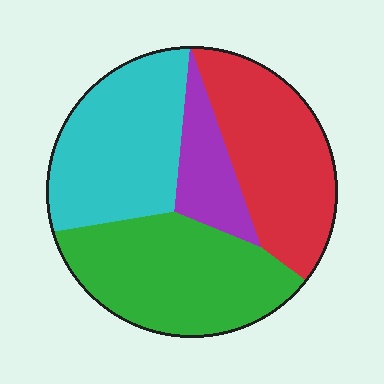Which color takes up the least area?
Purple, at roughly 10%.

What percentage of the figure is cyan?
Cyan takes up between a quarter and a half of the figure.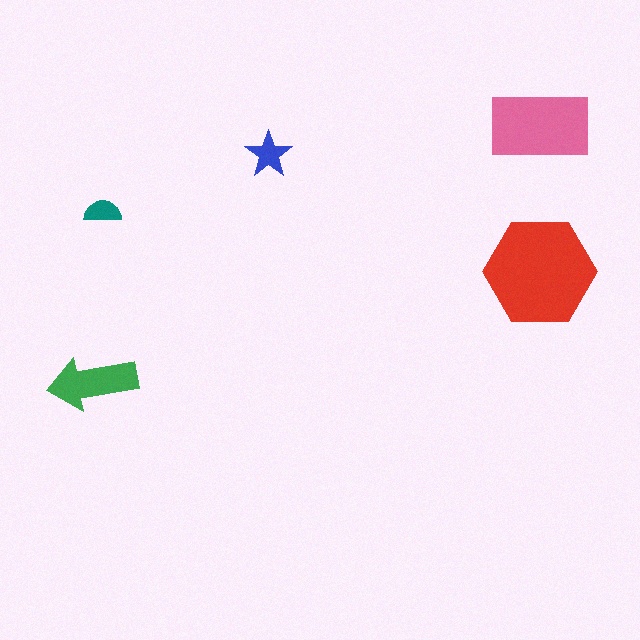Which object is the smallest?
The teal semicircle.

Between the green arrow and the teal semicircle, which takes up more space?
The green arrow.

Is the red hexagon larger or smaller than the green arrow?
Larger.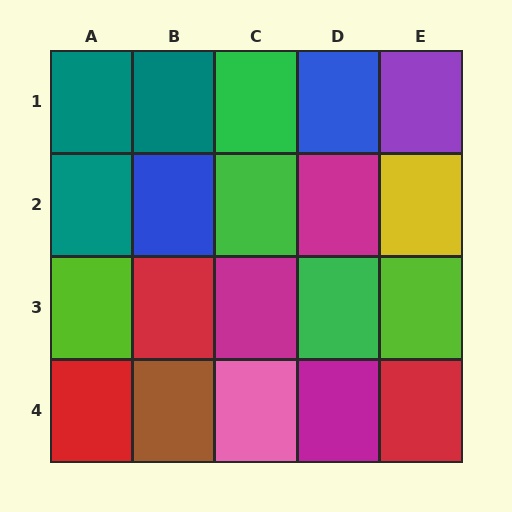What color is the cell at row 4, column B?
Brown.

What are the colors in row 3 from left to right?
Lime, red, magenta, green, lime.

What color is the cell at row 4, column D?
Magenta.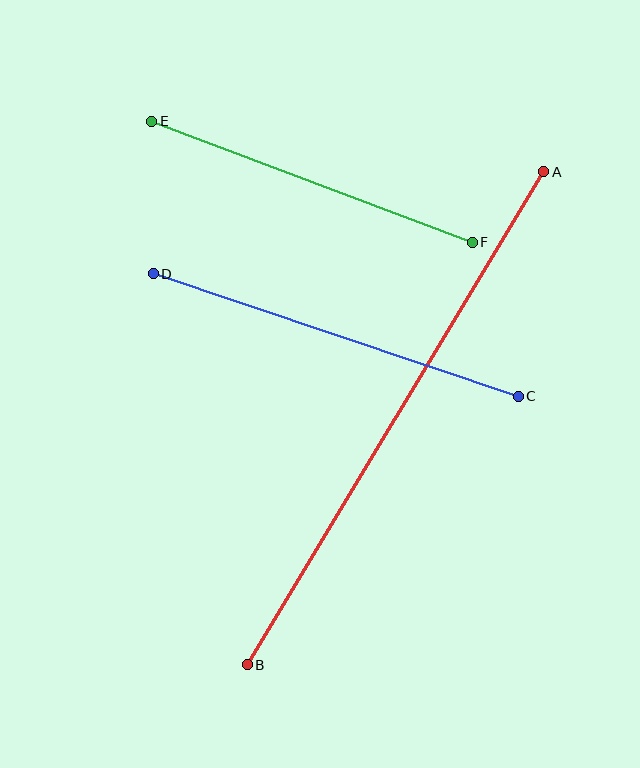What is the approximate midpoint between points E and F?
The midpoint is at approximately (312, 182) pixels.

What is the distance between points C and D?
The distance is approximately 385 pixels.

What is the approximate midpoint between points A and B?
The midpoint is at approximately (395, 418) pixels.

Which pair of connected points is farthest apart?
Points A and B are farthest apart.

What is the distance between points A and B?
The distance is approximately 575 pixels.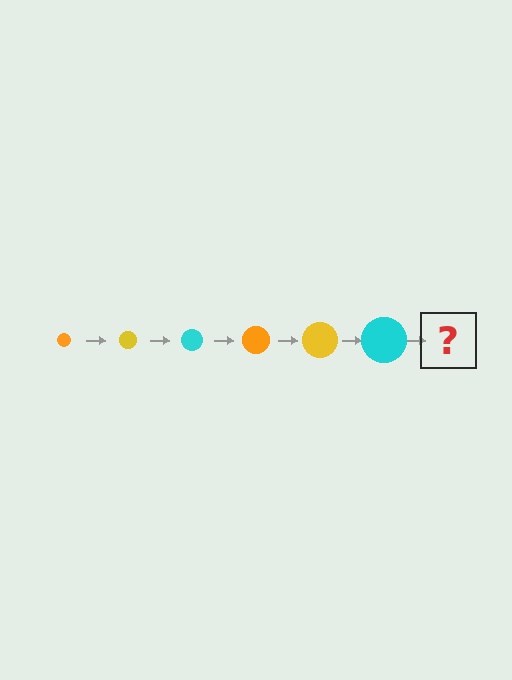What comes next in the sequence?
The next element should be an orange circle, larger than the previous one.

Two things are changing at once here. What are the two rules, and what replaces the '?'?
The two rules are that the circle grows larger each step and the color cycles through orange, yellow, and cyan. The '?' should be an orange circle, larger than the previous one.